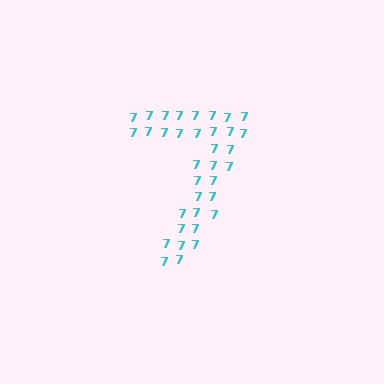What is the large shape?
The large shape is the digit 7.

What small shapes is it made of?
It is made of small digit 7's.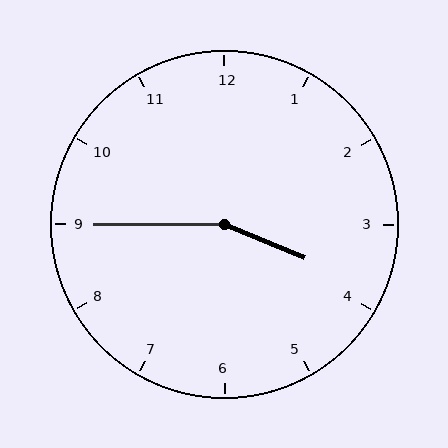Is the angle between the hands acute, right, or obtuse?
It is obtuse.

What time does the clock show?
3:45.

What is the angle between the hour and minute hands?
Approximately 158 degrees.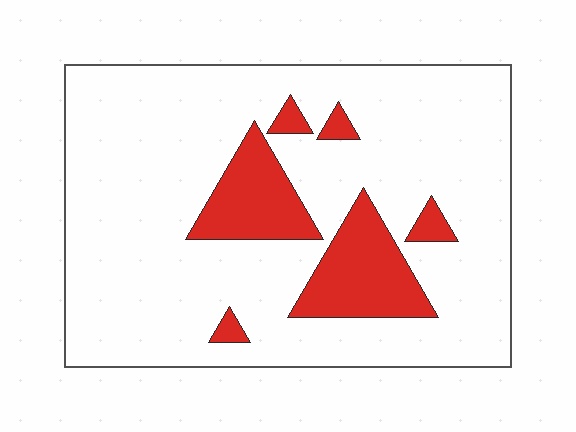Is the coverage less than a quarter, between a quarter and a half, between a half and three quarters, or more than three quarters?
Less than a quarter.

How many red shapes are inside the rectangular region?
6.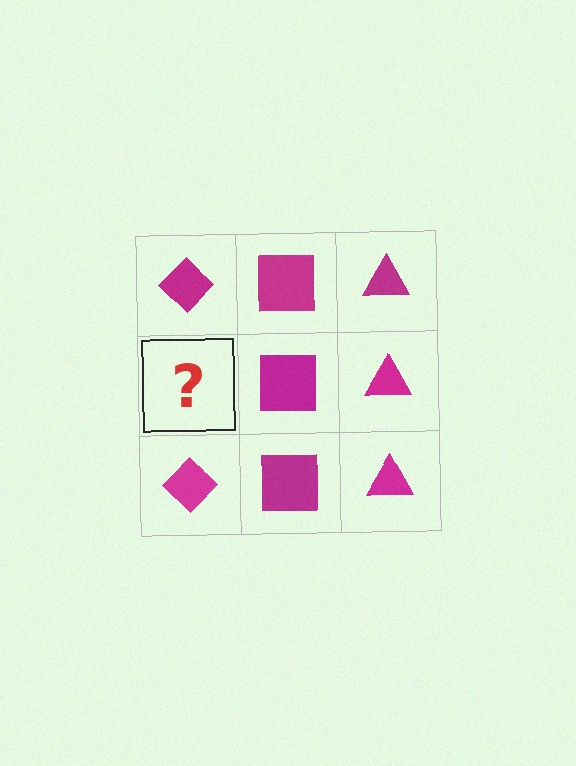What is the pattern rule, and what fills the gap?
The rule is that each column has a consistent shape. The gap should be filled with a magenta diamond.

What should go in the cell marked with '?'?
The missing cell should contain a magenta diamond.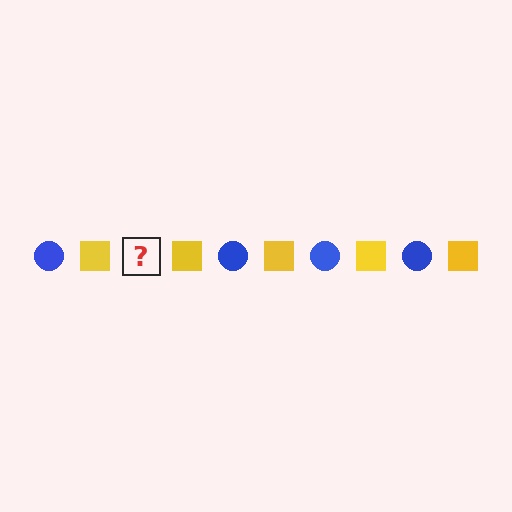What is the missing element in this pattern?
The missing element is a blue circle.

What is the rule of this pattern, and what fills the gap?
The rule is that the pattern alternates between blue circle and yellow square. The gap should be filled with a blue circle.